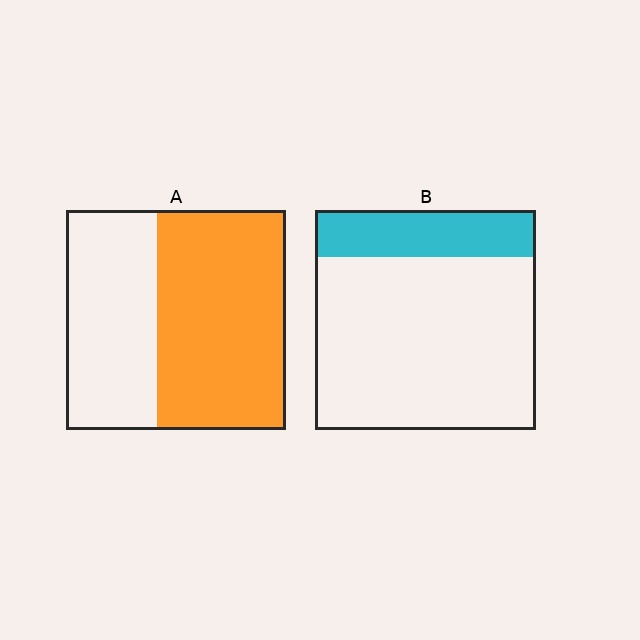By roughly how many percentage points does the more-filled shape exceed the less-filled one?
By roughly 35 percentage points (A over B).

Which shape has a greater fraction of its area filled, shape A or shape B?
Shape A.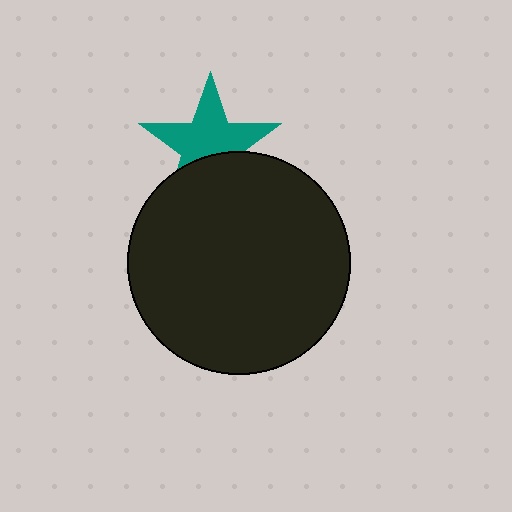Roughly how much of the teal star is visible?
About half of it is visible (roughly 64%).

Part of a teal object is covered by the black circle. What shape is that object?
It is a star.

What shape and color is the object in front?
The object in front is a black circle.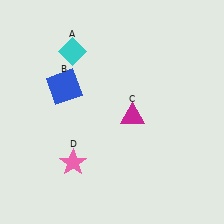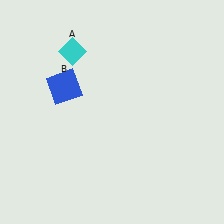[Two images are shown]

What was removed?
The magenta triangle (C), the pink star (D) were removed in Image 2.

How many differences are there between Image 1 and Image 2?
There are 2 differences between the two images.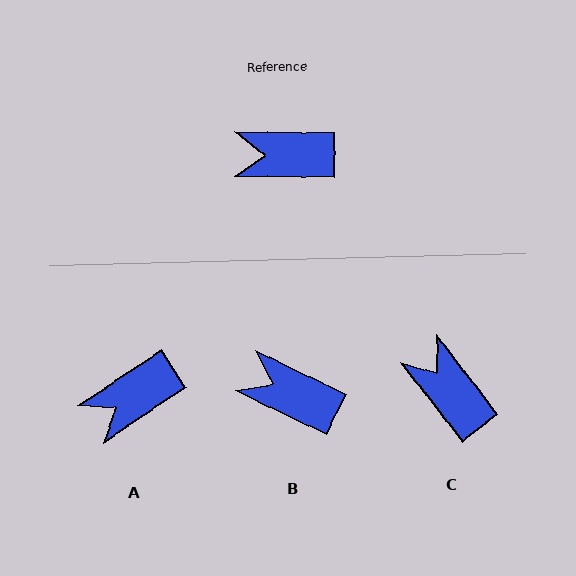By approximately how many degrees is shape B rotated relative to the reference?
Approximately 26 degrees clockwise.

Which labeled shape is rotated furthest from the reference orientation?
C, about 52 degrees away.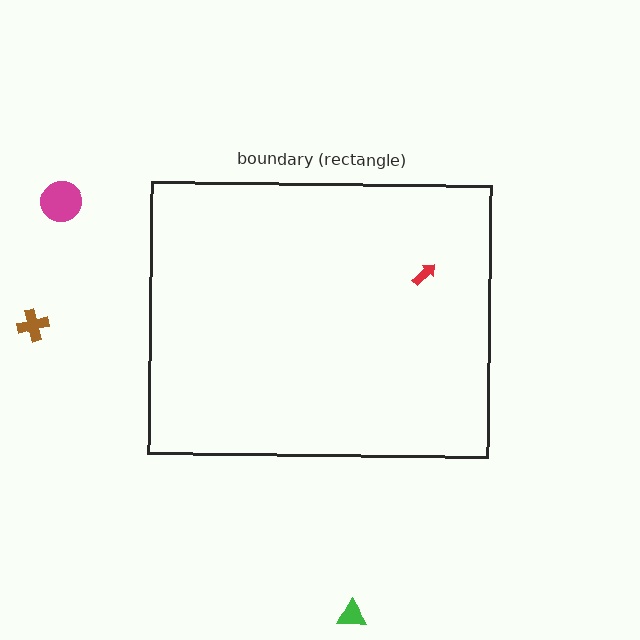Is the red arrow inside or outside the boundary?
Inside.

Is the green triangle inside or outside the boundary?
Outside.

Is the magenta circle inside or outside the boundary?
Outside.